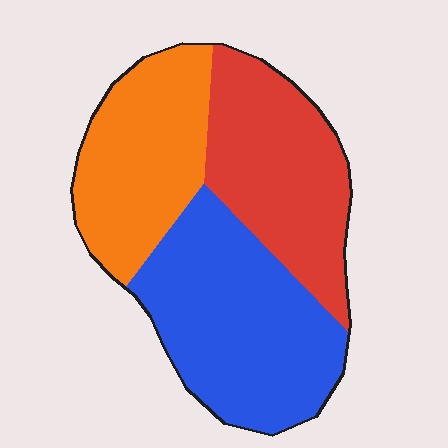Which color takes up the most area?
Blue, at roughly 40%.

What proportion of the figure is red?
Red takes up about one third (1/3) of the figure.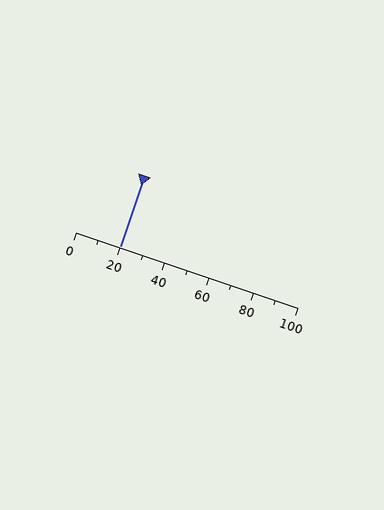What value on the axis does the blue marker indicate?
The marker indicates approximately 20.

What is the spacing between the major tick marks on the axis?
The major ticks are spaced 20 apart.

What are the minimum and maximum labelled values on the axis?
The axis runs from 0 to 100.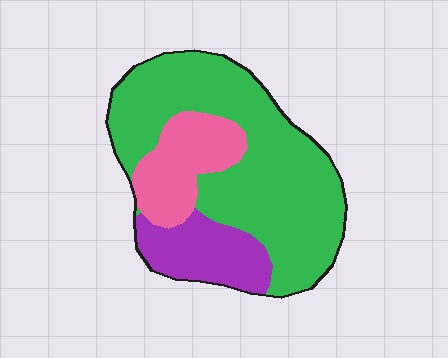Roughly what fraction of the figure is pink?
Pink covers 19% of the figure.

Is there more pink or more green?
Green.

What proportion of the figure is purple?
Purple takes up about one sixth (1/6) of the figure.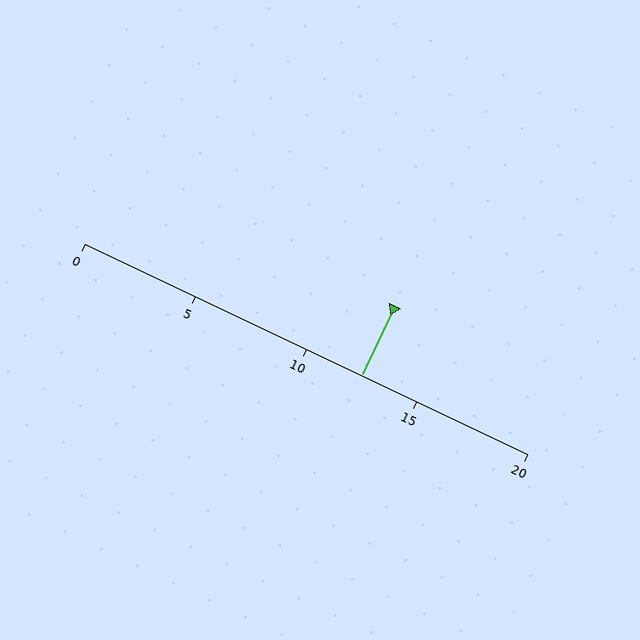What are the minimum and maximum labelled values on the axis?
The axis runs from 0 to 20.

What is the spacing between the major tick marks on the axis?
The major ticks are spaced 5 apart.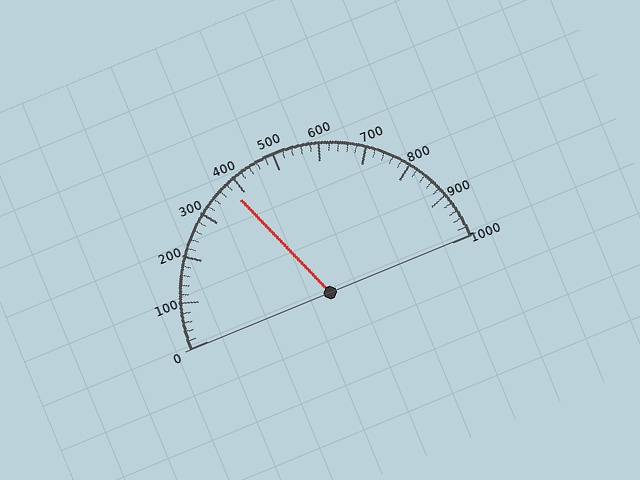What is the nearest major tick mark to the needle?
The nearest major tick mark is 400.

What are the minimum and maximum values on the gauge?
The gauge ranges from 0 to 1000.